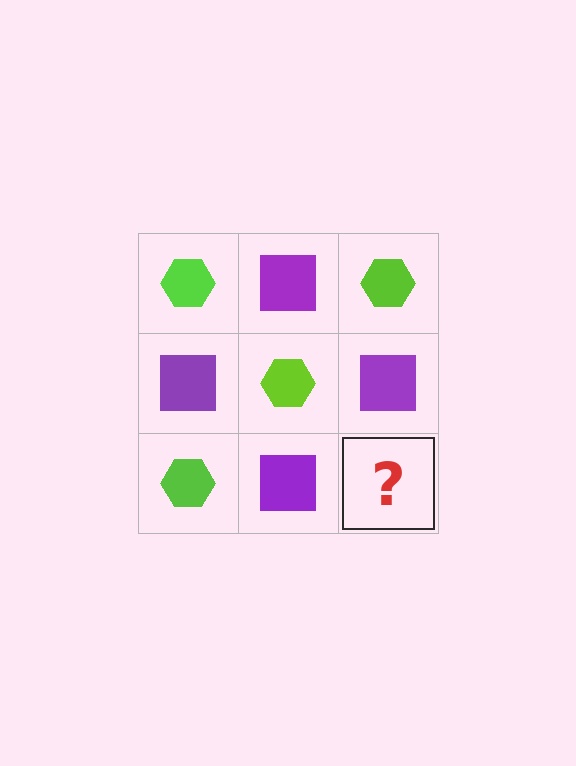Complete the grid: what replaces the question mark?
The question mark should be replaced with a lime hexagon.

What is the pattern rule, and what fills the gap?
The rule is that it alternates lime hexagon and purple square in a checkerboard pattern. The gap should be filled with a lime hexagon.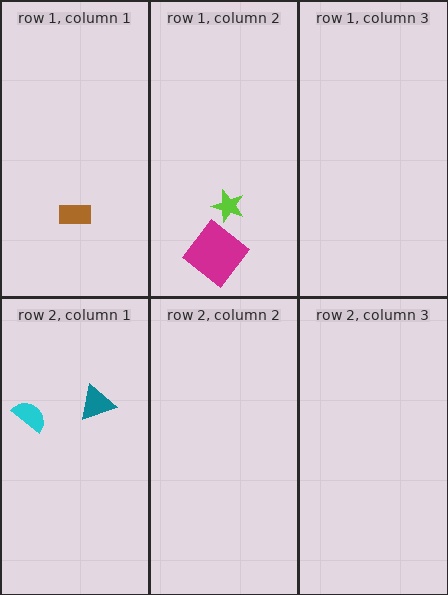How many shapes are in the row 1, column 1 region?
1.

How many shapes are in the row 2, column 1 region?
2.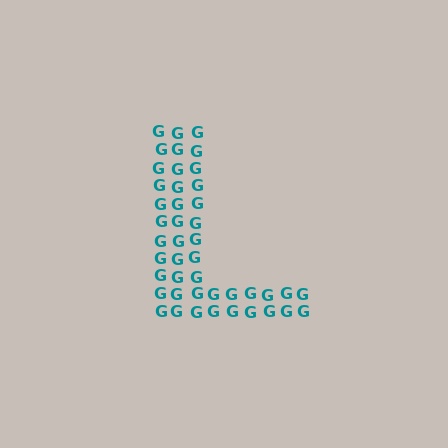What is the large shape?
The large shape is the letter L.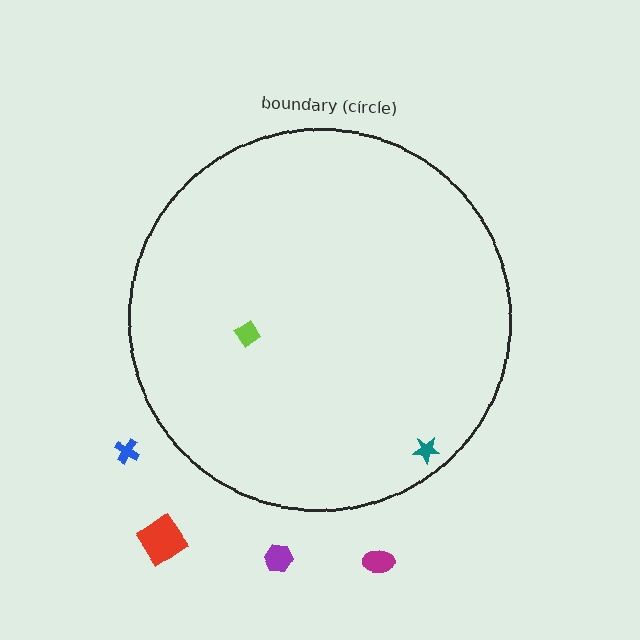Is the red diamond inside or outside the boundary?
Outside.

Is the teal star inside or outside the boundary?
Inside.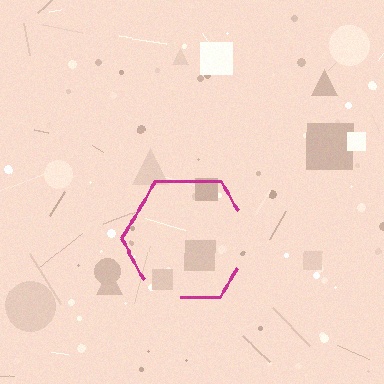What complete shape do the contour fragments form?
The contour fragments form a hexagon.